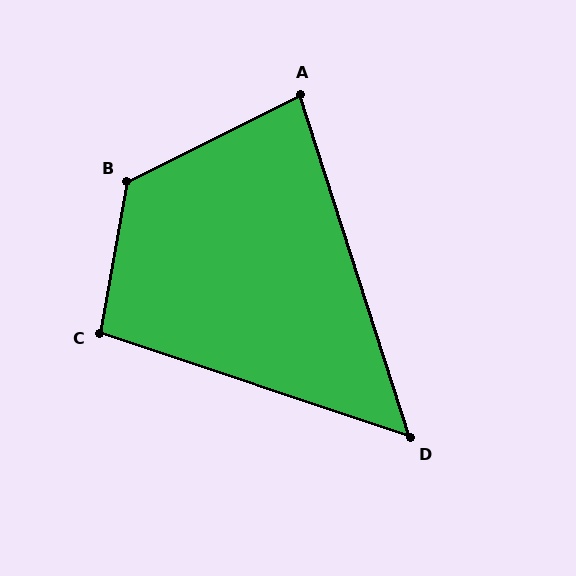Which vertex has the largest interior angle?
B, at approximately 126 degrees.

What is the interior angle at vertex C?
Approximately 99 degrees (obtuse).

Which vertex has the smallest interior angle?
D, at approximately 54 degrees.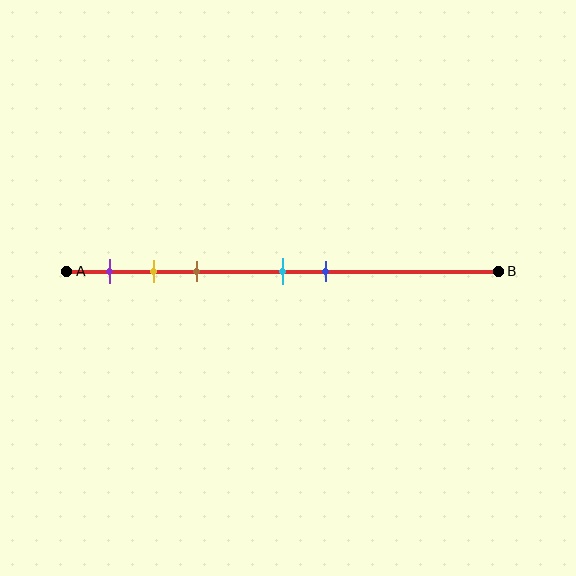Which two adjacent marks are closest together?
The yellow and brown marks are the closest adjacent pair.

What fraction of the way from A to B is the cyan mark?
The cyan mark is approximately 50% (0.5) of the way from A to B.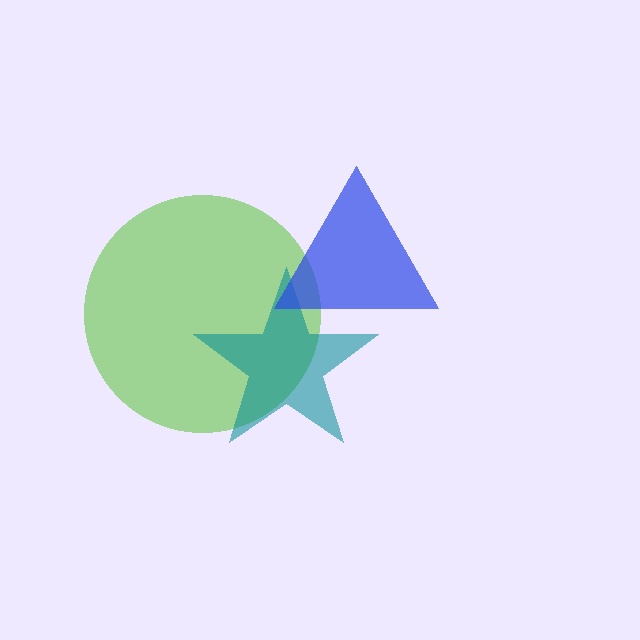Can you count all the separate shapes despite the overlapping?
Yes, there are 3 separate shapes.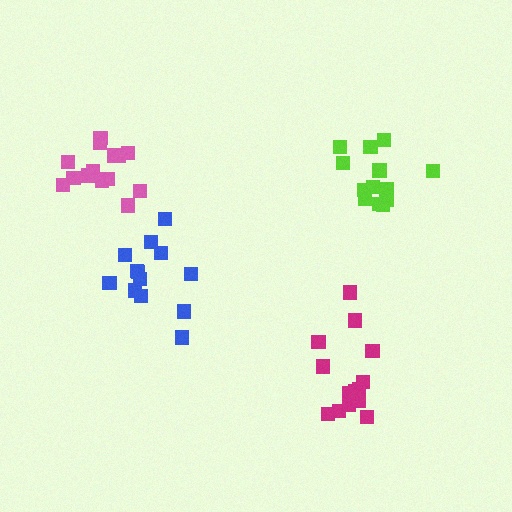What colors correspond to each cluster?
The clusters are colored: blue, magenta, pink, lime.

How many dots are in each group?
Group 1: 13 dots, Group 2: 14 dots, Group 3: 14 dots, Group 4: 14 dots (55 total).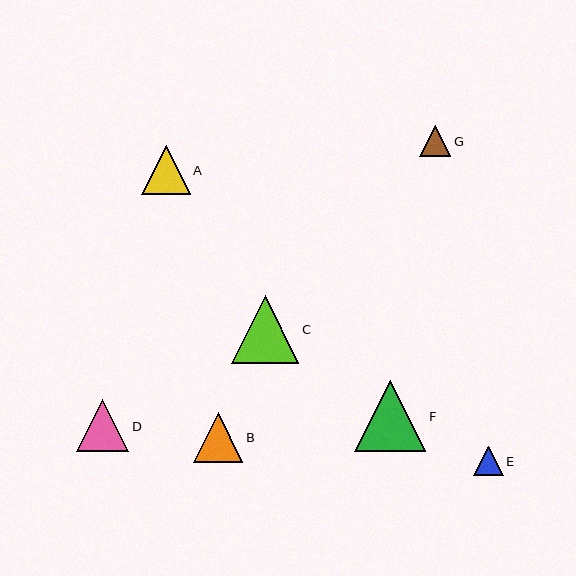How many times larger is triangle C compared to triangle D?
Triangle C is approximately 1.3 times the size of triangle D.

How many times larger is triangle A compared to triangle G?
Triangle A is approximately 1.6 times the size of triangle G.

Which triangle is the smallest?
Triangle E is the smallest with a size of approximately 29 pixels.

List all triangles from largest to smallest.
From largest to smallest: F, C, D, B, A, G, E.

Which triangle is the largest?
Triangle F is the largest with a size of approximately 71 pixels.